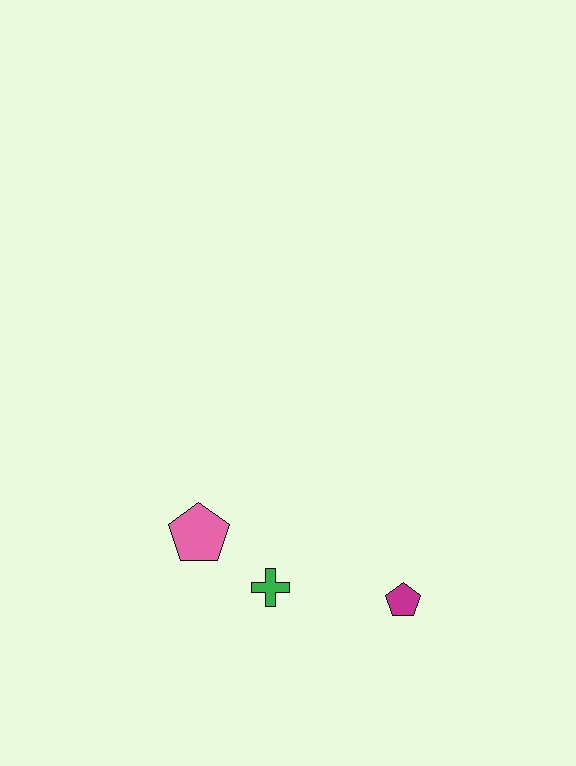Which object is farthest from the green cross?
The magenta pentagon is farthest from the green cross.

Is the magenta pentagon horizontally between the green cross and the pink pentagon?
No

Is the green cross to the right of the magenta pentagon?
No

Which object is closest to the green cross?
The pink pentagon is closest to the green cross.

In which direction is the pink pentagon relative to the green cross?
The pink pentagon is to the left of the green cross.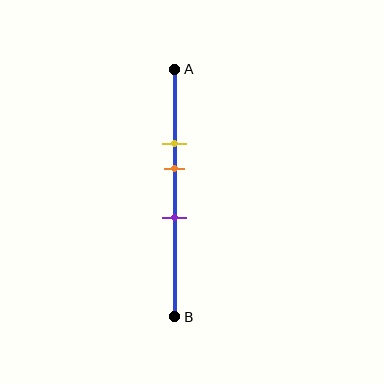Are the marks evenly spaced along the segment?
Yes, the marks are approximately evenly spaced.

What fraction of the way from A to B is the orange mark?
The orange mark is approximately 40% (0.4) of the way from A to B.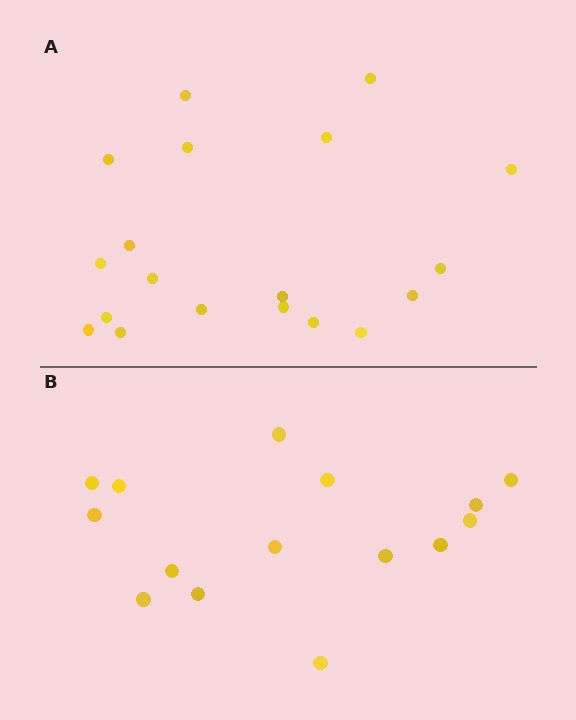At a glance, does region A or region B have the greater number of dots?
Region A (the top region) has more dots.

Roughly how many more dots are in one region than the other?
Region A has about 4 more dots than region B.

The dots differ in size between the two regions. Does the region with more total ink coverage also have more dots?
No. Region B has more total ink coverage because its dots are larger, but region A actually contains more individual dots. Total area can be misleading — the number of items is what matters here.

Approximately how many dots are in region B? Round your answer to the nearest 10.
About 20 dots. (The exact count is 15, which rounds to 20.)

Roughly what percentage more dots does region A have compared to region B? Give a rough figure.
About 25% more.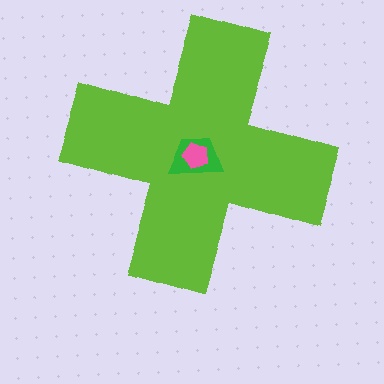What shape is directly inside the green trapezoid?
The pink pentagon.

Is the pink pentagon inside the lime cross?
Yes.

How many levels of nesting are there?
3.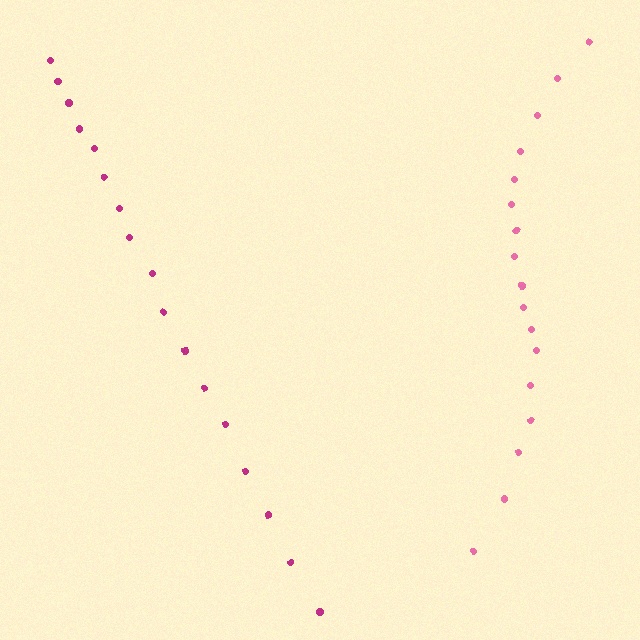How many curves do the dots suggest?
There are 2 distinct paths.